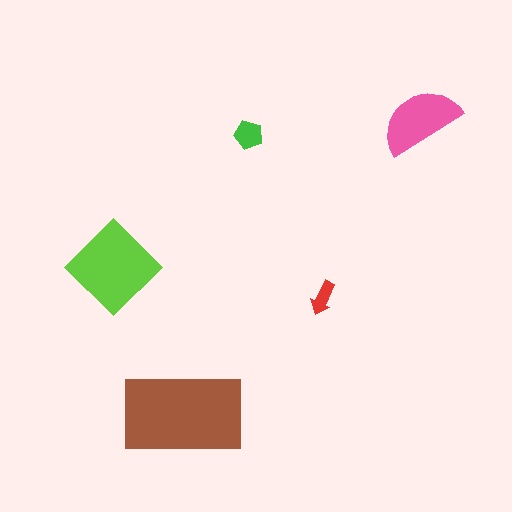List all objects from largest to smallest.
The brown rectangle, the lime diamond, the pink semicircle, the green pentagon, the red arrow.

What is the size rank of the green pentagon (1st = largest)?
4th.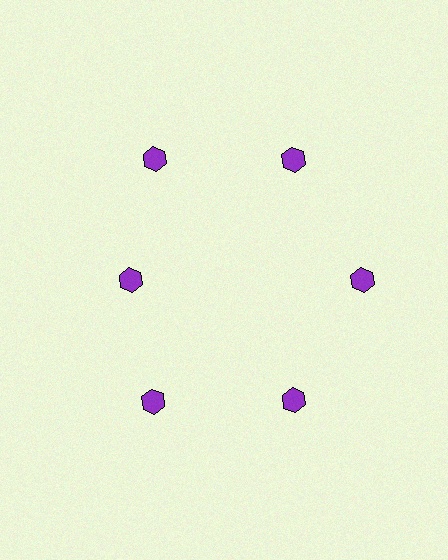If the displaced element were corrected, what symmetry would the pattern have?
It would have 6-fold rotational symmetry — the pattern would map onto itself every 60 degrees.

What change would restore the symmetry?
The symmetry would be restored by moving it outward, back onto the ring so that all 6 hexagons sit at equal angles and equal distance from the center.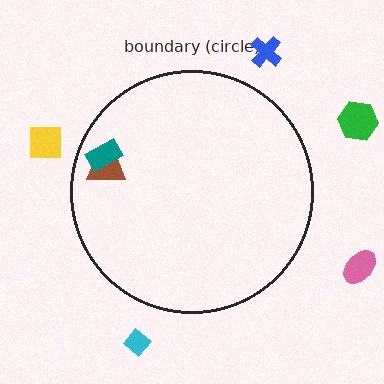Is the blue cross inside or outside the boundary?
Outside.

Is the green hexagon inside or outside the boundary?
Outside.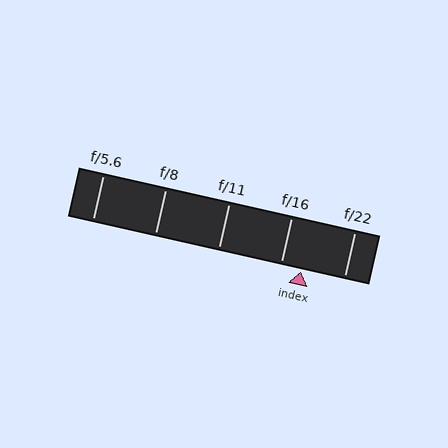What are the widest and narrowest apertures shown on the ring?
The widest aperture shown is f/5.6 and the narrowest is f/22.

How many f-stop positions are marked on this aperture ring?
There are 5 f-stop positions marked.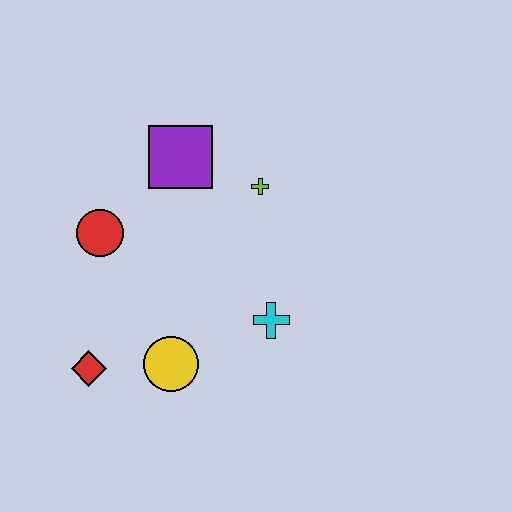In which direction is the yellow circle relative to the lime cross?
The yellow circle is below the lime cross.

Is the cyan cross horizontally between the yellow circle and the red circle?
No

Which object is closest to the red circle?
The purple square is closest to the red circle.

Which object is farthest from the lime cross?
The red diamond is farthest from the lime cross.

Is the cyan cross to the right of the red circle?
Yes